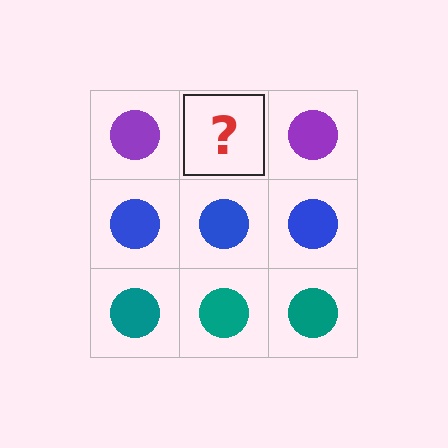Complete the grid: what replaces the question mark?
The question mark should be replaced with a purple circle.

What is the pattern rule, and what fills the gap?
The rule is that each row has a consistent color. The gap should be filled with a purple circle.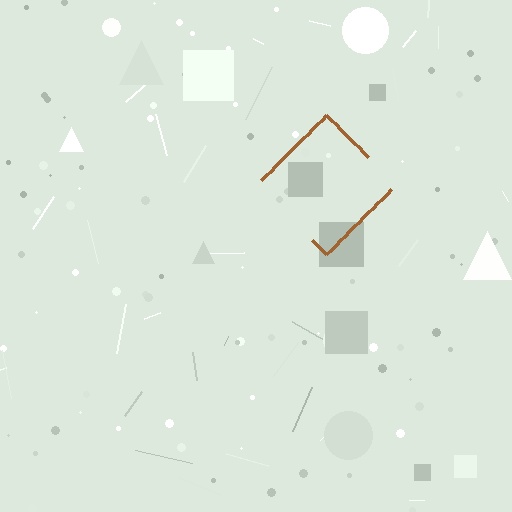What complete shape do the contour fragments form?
The contour fragments form a diamond.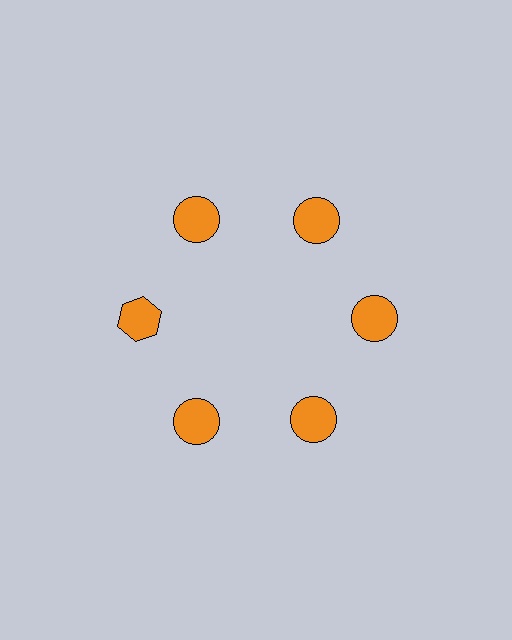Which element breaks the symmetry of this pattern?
The orange hexagon at roughly the 9 o'clock position breaks the symmetry. All other shapes are orange circles.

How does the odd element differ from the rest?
It has a different shape: hexagon instead of circle.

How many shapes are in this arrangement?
There are 6 shapes arranged in a ring pattern.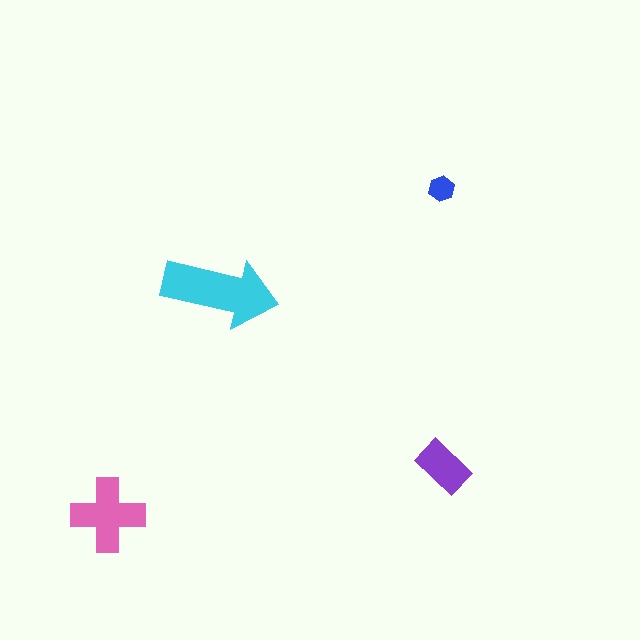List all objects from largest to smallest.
The cyan arrow, the pink cross, the purple rectangle, the blue hexagon.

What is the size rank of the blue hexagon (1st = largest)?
4th.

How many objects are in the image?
There are 4 objects in the image.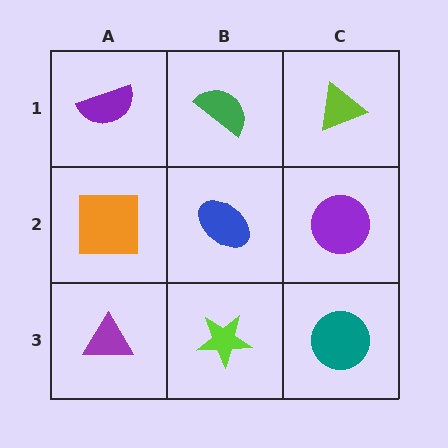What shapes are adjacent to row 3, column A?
An orange square (row 2, column A), a lime star (row 3, column B).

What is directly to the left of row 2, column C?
A blue ellipse.